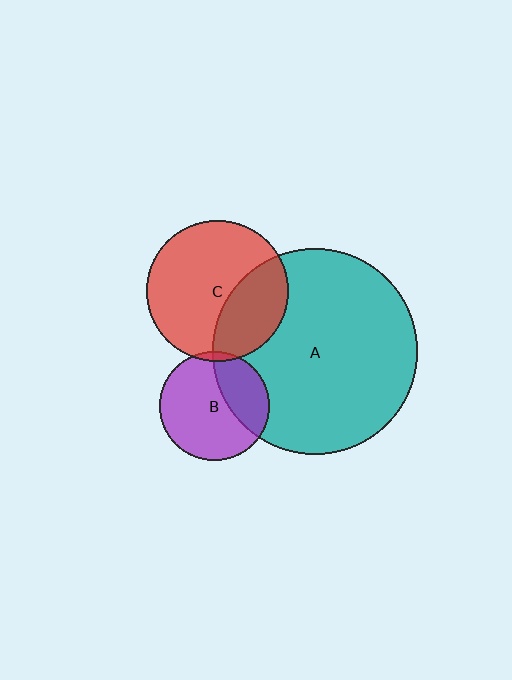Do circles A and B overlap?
Yes.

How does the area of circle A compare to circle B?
Approximately 3.5 times.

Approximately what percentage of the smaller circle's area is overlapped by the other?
Approximately 30%.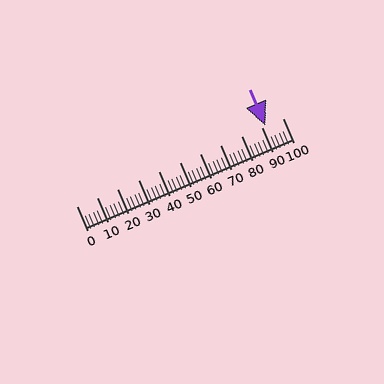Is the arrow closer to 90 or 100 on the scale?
The arrow is closer to 90.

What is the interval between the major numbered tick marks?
The major tick marks are spaced 10 units apart.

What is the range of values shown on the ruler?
The ruler shows values from 0 to 100.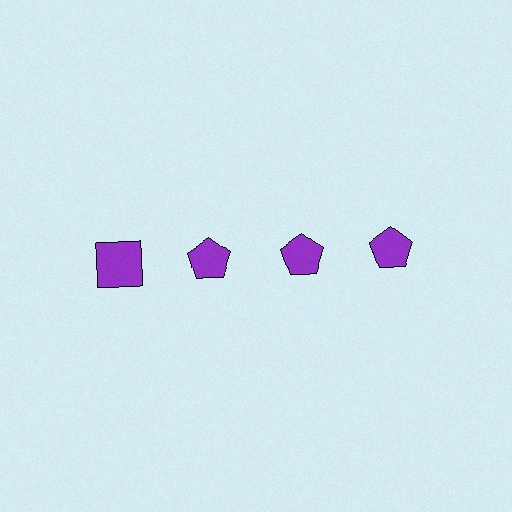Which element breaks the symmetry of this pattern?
The purple square in the top row, leftmost column breaks the symmetry. All other shapes are purple pentagons.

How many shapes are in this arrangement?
There are 4 shapes arranged in a grid pattern.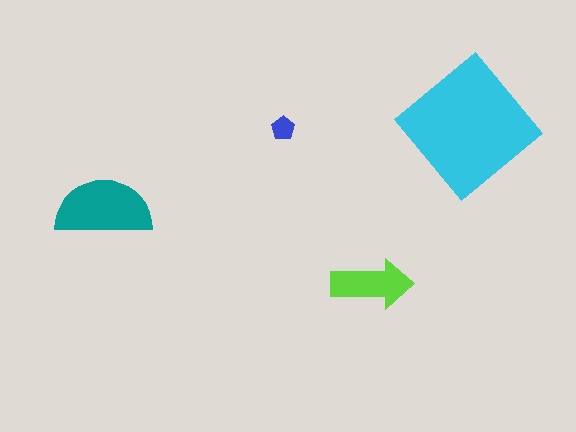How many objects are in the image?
There are 4 objects in the image.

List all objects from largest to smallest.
The cyan diamond, the teal semicircle, the lime arrow, the blue pentagon.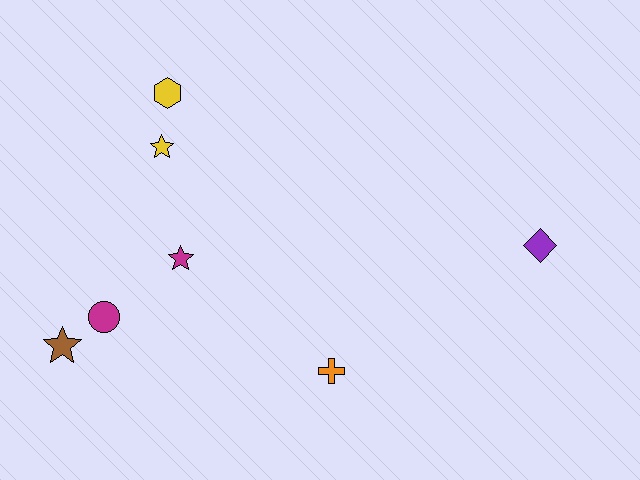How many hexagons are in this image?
There is 1 hexagon.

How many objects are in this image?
There are 7 objects.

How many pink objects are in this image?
There are no pink objects.